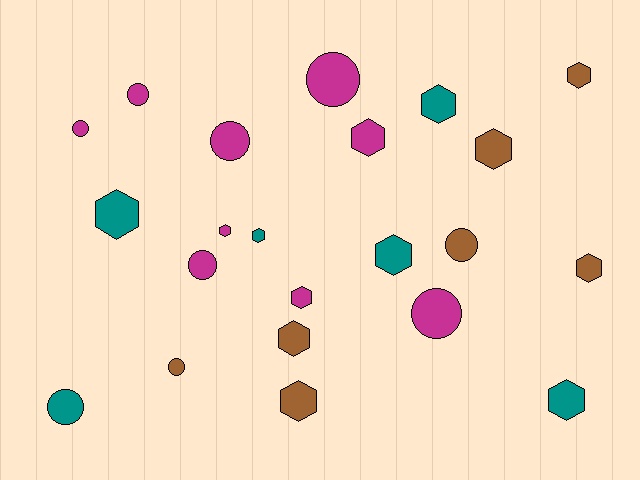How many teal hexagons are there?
There are 5 teal hexagons.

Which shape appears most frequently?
Hexagon, with 13 objects.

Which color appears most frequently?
Magenta, with 9 objects.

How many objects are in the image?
There are 22 objects.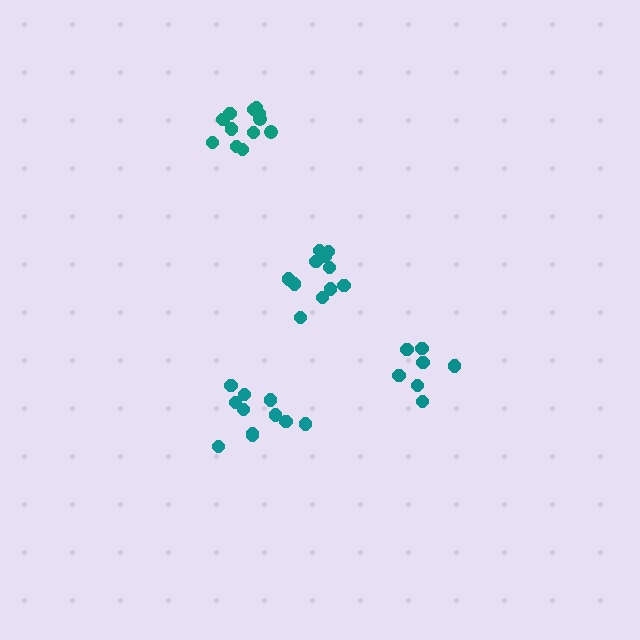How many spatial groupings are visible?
There are 4 spatial groupings.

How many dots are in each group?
Group 1: 12 dots, Group 2: 11 dots, Group 3: 11 dots, Group 4: 7 dots (41 total).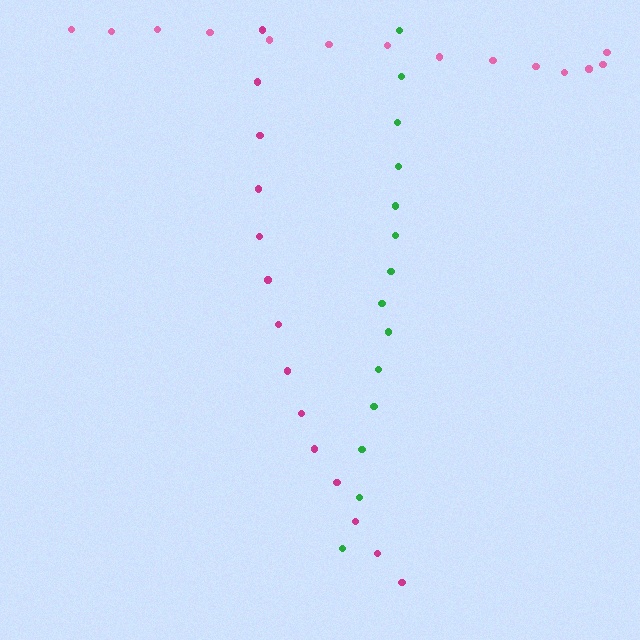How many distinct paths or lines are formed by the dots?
There are 3 distinct paths.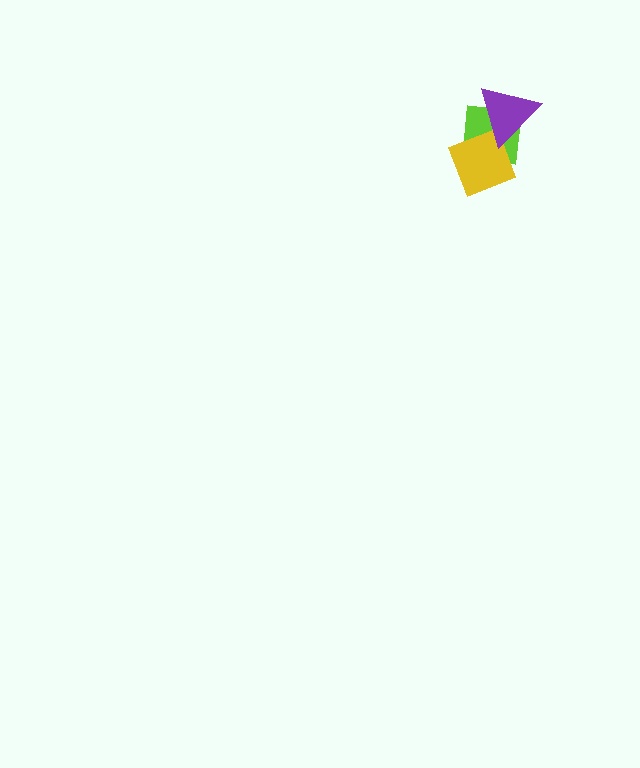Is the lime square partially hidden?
Yes, it is partially covered by another shape.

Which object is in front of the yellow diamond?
The purple triangle is in front of the yellow diamond.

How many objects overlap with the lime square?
2 objects overlap with the lime square.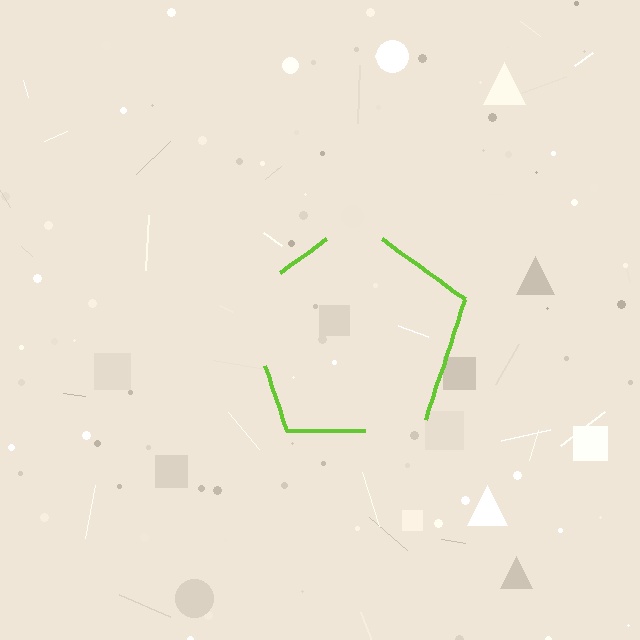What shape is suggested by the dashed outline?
The dashed outline suggests a pentagon.